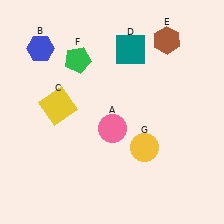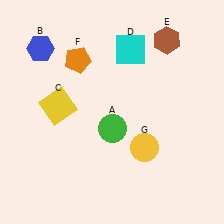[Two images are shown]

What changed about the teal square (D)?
In Image 1, D is teal. In Image 2, it changed to cyan.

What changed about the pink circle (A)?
In Image 1, A is pink. In Image 2, it changed to green.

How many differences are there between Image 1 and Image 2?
There are 3 differences between the two images.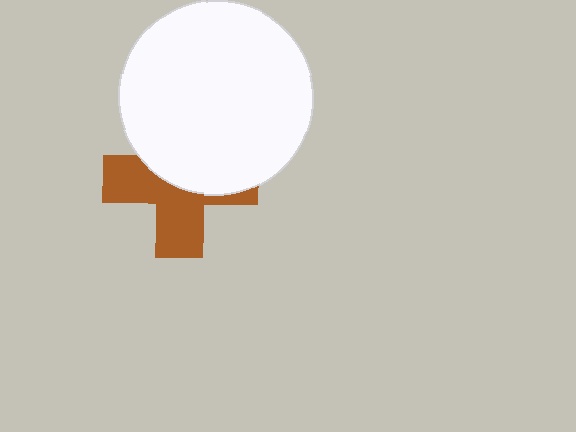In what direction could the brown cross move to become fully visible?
The brown cross could move down. That would shift it out from behind the white circle entirely.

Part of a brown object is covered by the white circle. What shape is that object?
It is a cross.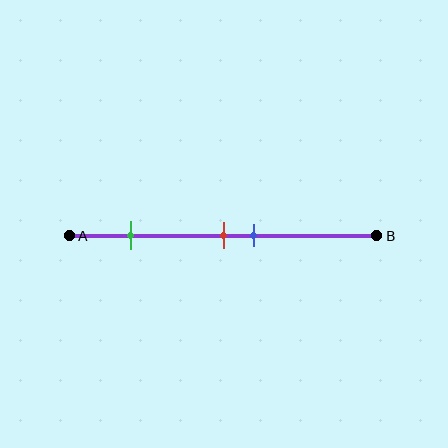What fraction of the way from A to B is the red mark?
The red mark is approximately 50% (0.5) of the way from A to B.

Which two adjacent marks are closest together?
The red and blue marks are the closest adjacent pair.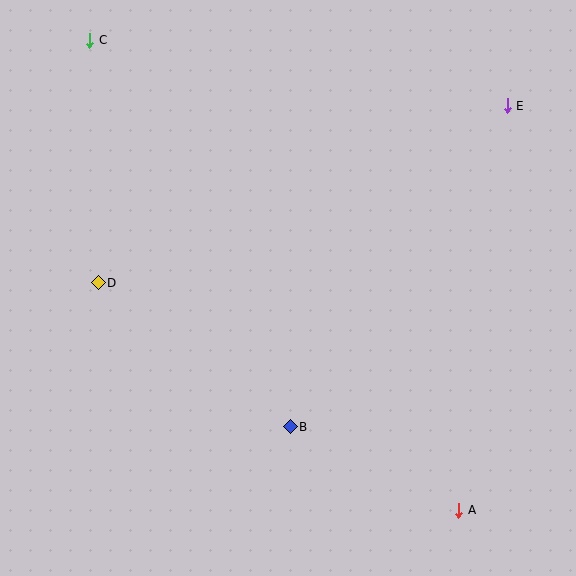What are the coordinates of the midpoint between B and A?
The midpoint between B and A is at (374, 468).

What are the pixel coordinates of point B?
Point B is at (290, 427).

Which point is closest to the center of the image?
Point B at (290, 427) is closest to the center.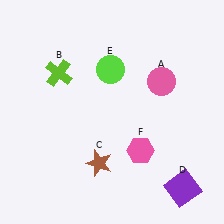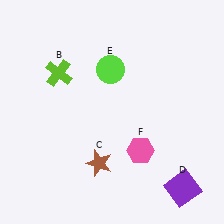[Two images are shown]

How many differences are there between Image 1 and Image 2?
There is 1 difference between the two images.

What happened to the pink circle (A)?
The pink circle (A) was removed in Image 2. It was in the top-right area of Image 1.